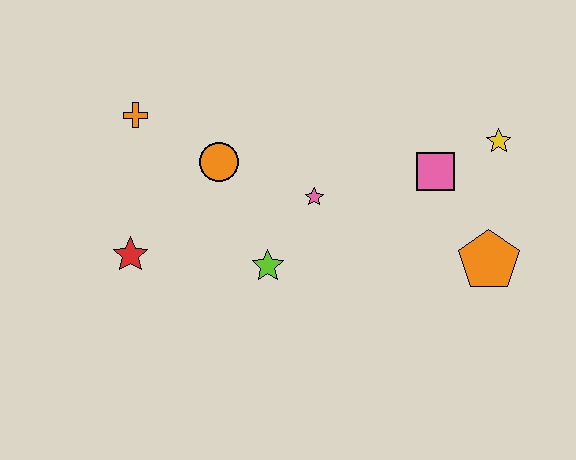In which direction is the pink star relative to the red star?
The pink star is to the right of the red star.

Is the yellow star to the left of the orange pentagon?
No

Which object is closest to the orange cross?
The orange circle is closest to the orange cross.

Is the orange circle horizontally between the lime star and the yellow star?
No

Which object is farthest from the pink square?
The red star is farthest from the pink square.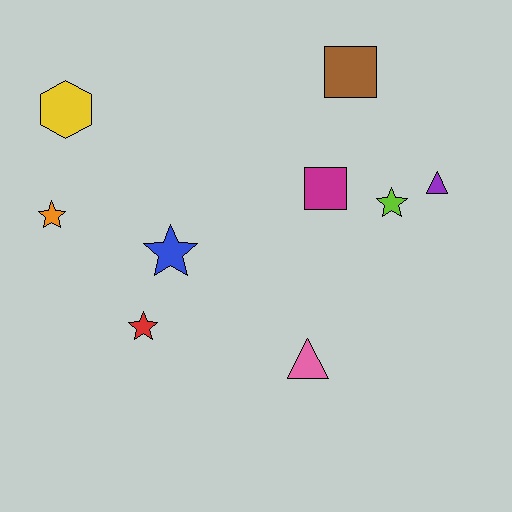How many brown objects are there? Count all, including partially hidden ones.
There is 1 brown object.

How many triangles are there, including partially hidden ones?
There are 2 triangles.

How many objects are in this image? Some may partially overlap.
There are 9 objects.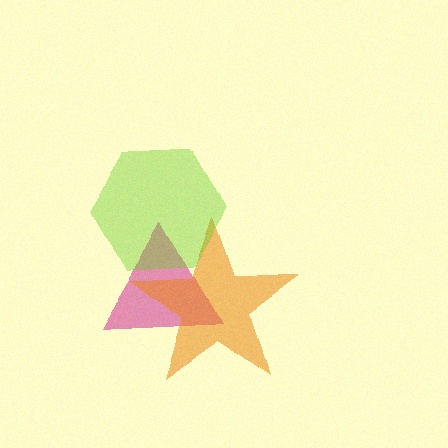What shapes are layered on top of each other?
The layered shapes are: a magenta triangle, an orange star, a lime hexagon.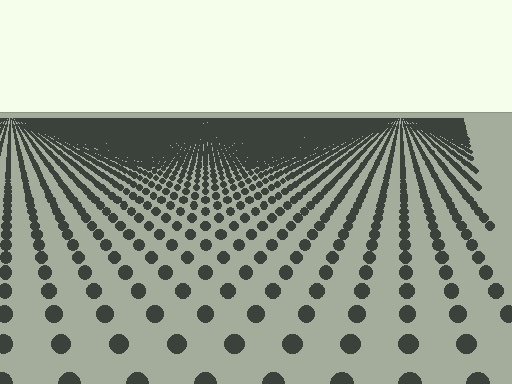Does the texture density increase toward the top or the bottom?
Density increases toward the top.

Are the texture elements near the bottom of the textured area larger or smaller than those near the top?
Larger. Near the bottom, elements are closer to the viewer and appear at a bigger on-screen size.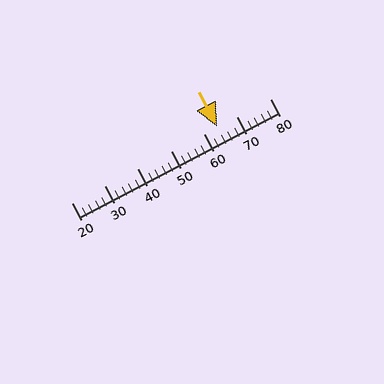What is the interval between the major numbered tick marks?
The major tick marks are spaced 10 units apart.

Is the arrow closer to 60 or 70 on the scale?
The arrow is closer to 60.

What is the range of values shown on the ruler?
The ruler shows values from 20 to 80.